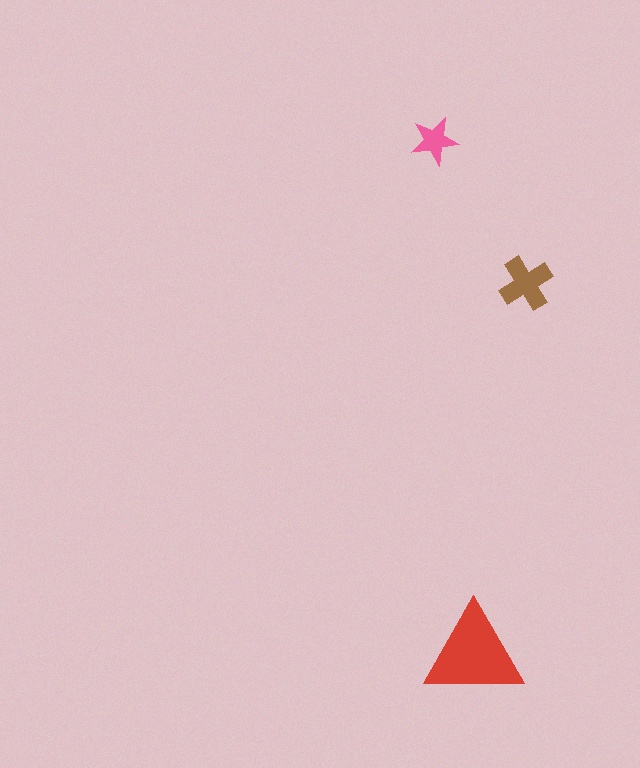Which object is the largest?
The red triangle.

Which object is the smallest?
The pink star.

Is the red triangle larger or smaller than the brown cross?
Larger.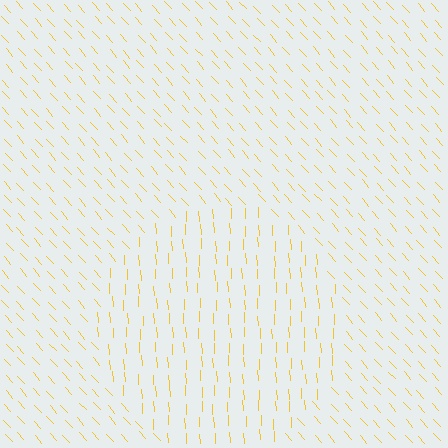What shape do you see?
I see a circle.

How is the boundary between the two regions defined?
The boundary is defined purely by a change in line orientation (approximately 39 degrees difference). All lines are the same color and thickness.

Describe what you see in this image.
The image is filled with small yellow line segments. A circle region in the image has lines oriented differently from the surrounding lines, creating a visible texture boundary.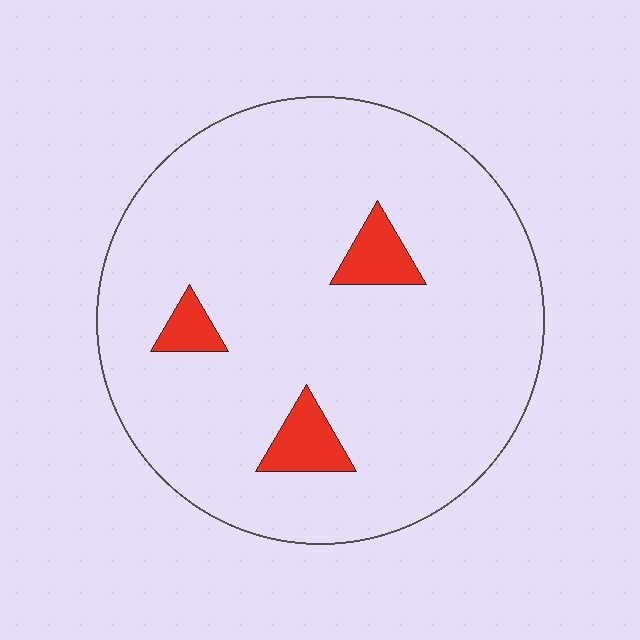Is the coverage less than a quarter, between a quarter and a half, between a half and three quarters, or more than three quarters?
Less than a quarter.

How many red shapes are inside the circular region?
3.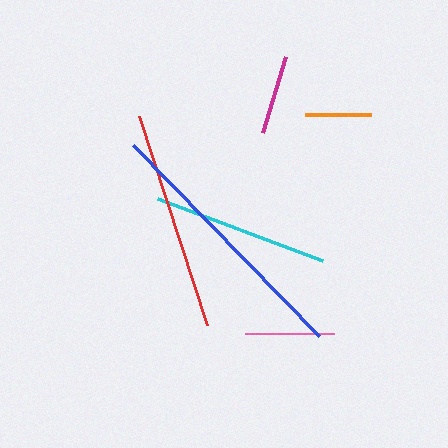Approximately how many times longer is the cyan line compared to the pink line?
The cyan line is approximately 2.0 times the length of the pink line.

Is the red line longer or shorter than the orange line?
The red line is longer than the orange line.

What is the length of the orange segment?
The orange segment is approximately 67 pixels long.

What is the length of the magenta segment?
The magenta segment is approximately 79 pixels long.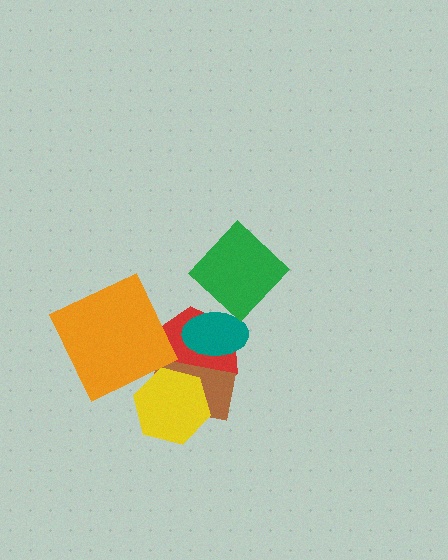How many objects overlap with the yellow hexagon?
2 objects overlap with the yellow hexagon.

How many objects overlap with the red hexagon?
4 objects overlap with the red hexagon.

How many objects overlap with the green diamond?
0 objects overlap with the green diamond.